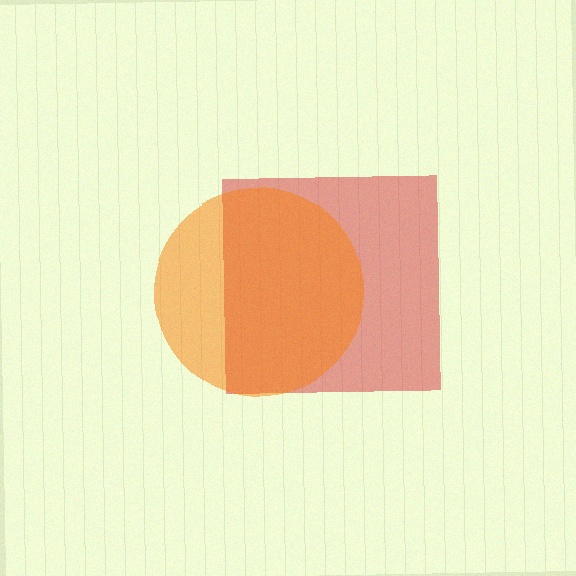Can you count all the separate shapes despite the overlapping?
Yes, there are 2 separate shapes.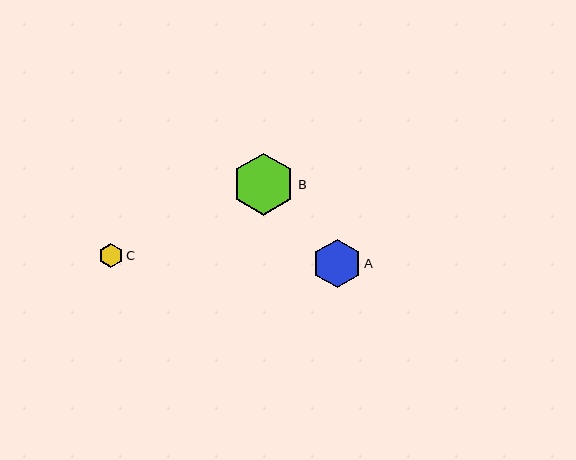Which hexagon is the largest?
Hexagon B is the largest with a size of approximately 62 pixels.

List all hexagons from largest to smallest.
From largest to smallest: B, A, C.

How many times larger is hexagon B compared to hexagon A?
Hexagon B is approximately 1.3 times the size of hexagon A.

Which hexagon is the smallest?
Hexagon C is the smallest with a size of approximately 24 pixels.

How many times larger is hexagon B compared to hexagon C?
Hexagon B is approximately 2.5 times the size of hexagon C.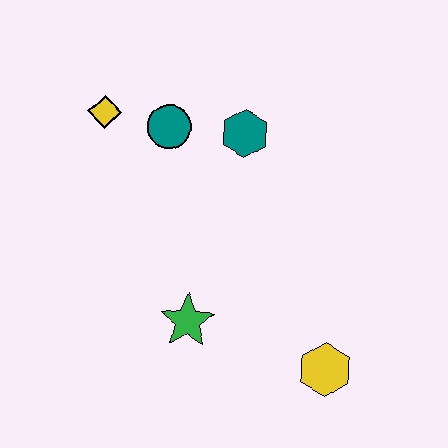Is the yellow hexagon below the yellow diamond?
Yes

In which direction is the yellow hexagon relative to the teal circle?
The yellow hexagon is below the teal circle.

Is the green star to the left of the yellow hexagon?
Yes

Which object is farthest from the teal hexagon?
The yellow hexagon is farthest from the teal hexagon.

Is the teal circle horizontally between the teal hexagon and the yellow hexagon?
No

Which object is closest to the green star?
The yellow hexagon is closest to the green star.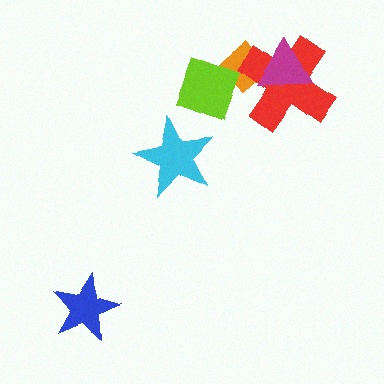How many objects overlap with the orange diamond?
3 objects overlap with the orange diamond.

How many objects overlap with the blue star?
0 objects overlap with the blue star.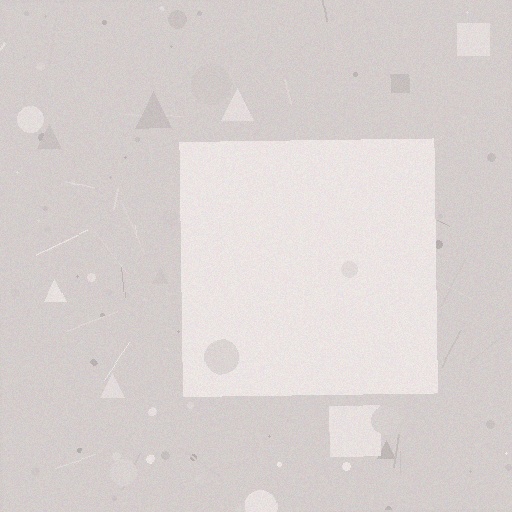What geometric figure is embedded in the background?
A square is embedded in the background.